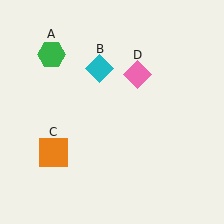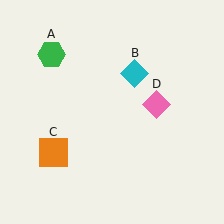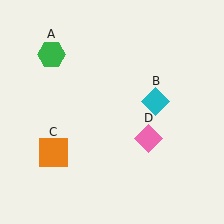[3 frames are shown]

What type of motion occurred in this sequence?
The cyan diamond (object B), pink diamond (object D) rotated clockwise around the center of the scene.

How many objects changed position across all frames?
2 objects changed position: cyan diamond (object B), pink diamond (object D).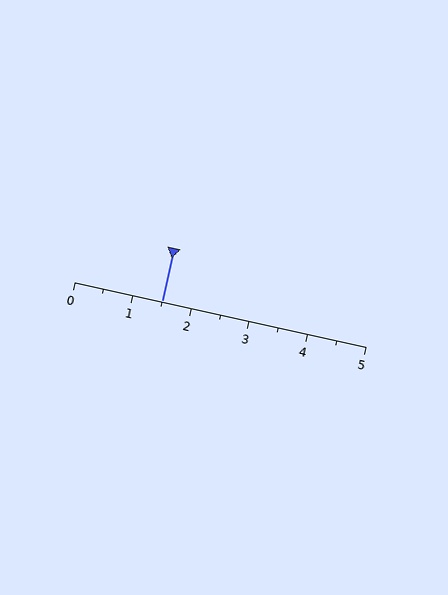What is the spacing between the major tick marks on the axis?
The major ticks are spaced 1 apart.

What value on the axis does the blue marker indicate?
The marker indicates approximately 1.5.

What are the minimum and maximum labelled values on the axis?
The axis runs from 0 to 5.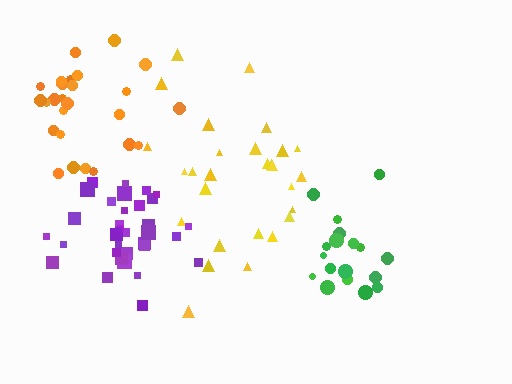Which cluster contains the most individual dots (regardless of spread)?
Purple (34).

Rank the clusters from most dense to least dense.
purple, green, orange, yellow.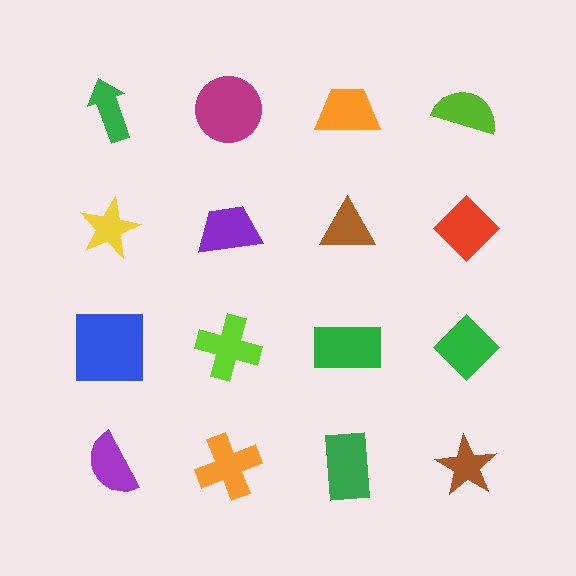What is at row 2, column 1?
A yellow star.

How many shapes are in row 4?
4 shapes.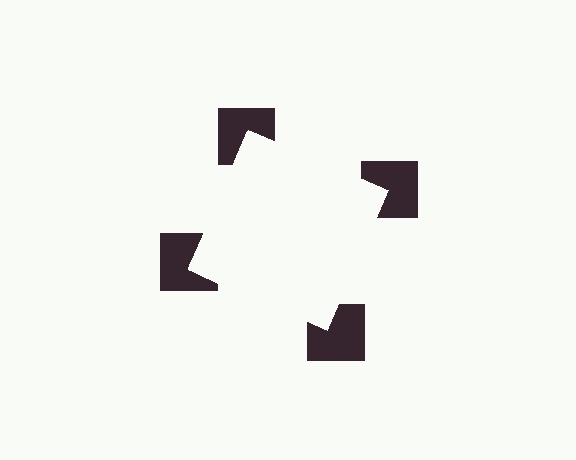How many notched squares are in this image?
There are 4 — one at each vertex of the illusory square.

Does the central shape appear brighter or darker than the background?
It typically appears slightly brighter than the background, even though no actual brightness change is drawn.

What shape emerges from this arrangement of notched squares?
An illusory square — its edges are inferred from the aligned wedge cuts in the notched squares, not physically drawn.